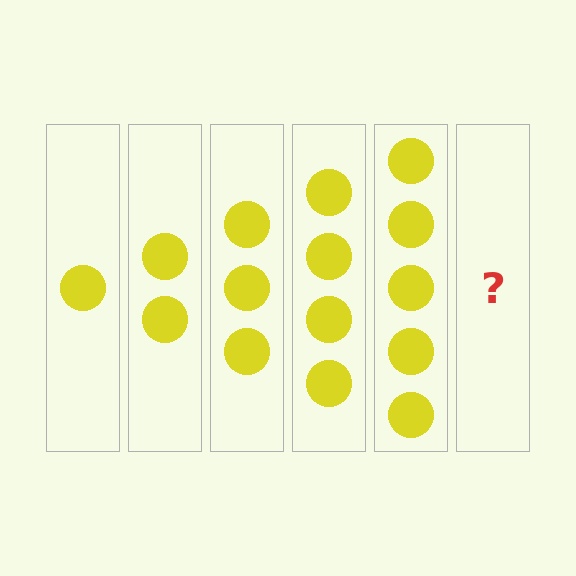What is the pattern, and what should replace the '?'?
The pattern is that each step adds one more circle. The '?' should be 6 circles.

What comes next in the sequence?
The next element should be 6 circles.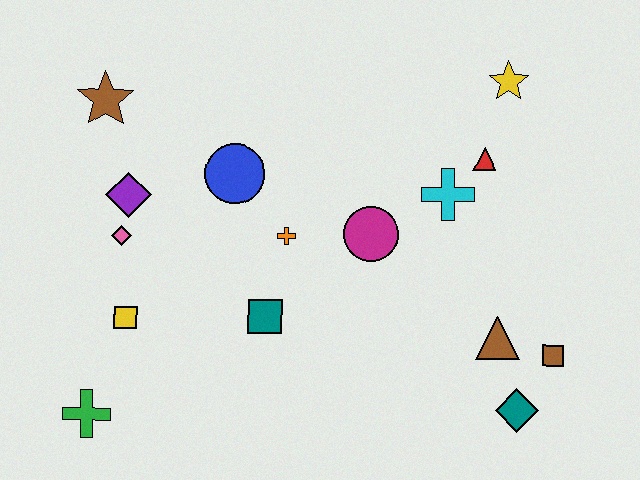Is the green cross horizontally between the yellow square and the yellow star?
No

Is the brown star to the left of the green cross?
No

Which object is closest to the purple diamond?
The pink diamond is closest to the purple diamond.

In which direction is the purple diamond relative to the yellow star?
The purple diamond is to the left of the yellow star.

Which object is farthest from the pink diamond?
The brown square is farthest from the pink diamond.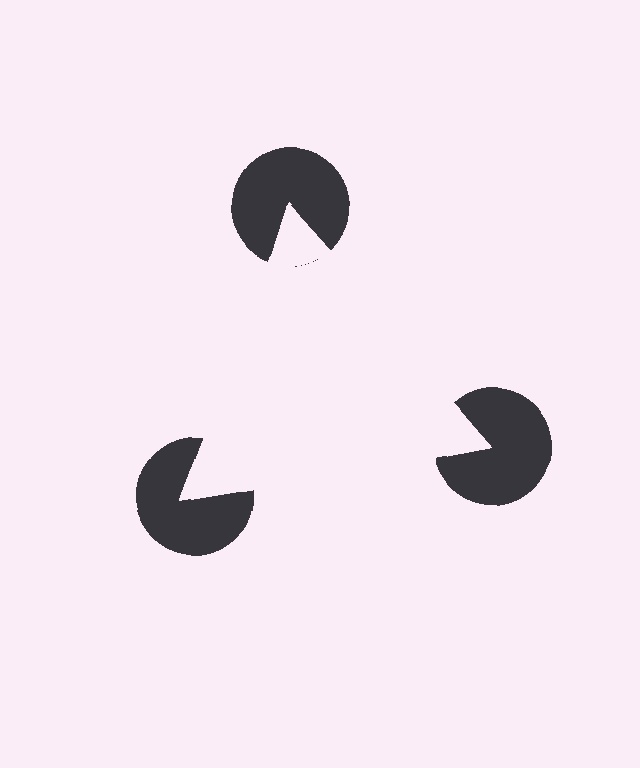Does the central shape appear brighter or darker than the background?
It typically appears slightly brighter than the background, even though no actual brightness change is drawn.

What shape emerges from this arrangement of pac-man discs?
An illusory triangle — its edges are inferred from the aligned wedge cuts in the pac-man discs, not physically drawn.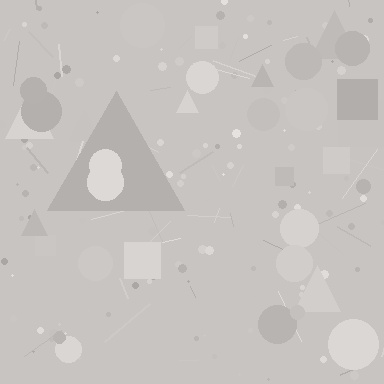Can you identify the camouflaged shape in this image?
The camouflaged shape is a triangle.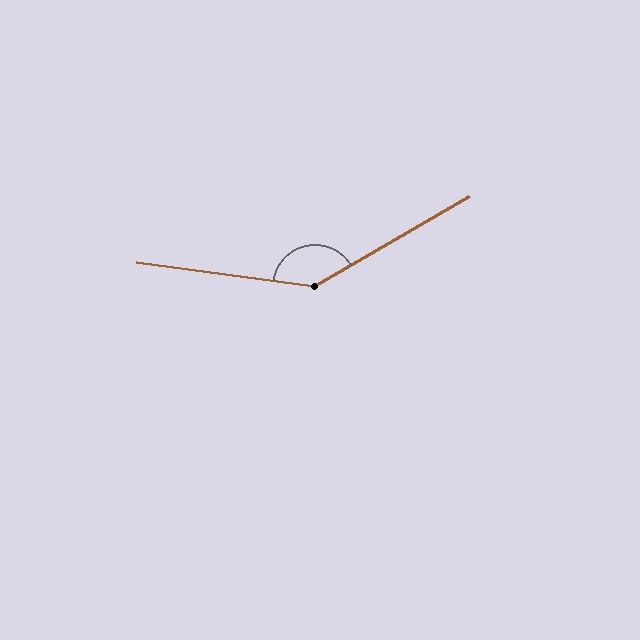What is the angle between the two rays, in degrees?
Approximately 142 degrees.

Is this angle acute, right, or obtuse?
It is obtuse.